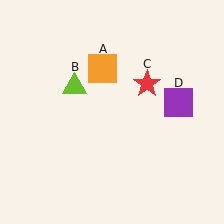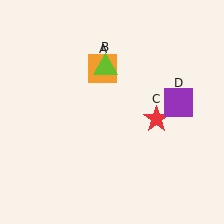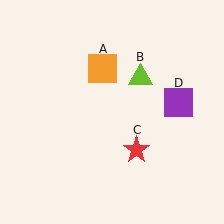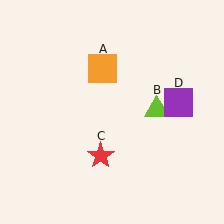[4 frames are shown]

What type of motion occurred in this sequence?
The lime triangle (object B), red star (object C) rotated clockwise around the center of the scene.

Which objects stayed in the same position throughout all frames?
Orange square (object A) and purple square (object D) remained stationary.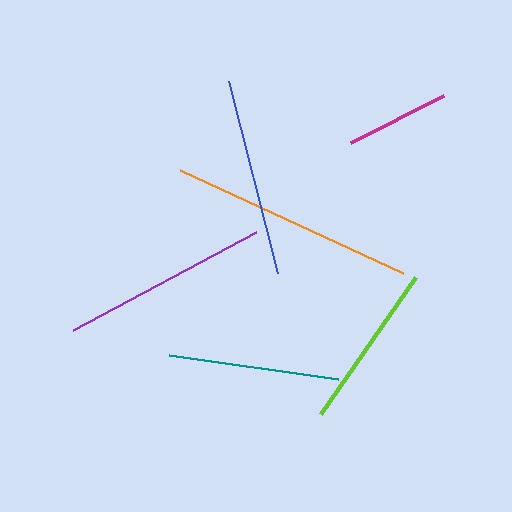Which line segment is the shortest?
The magenta line is the shortest at approximately 104 pixels.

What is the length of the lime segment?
The lime segment is approximately 166 pixels long.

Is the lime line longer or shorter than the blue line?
The blue line is longer than the lime line.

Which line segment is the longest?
The orange line is the longest at approximately 245 pixels.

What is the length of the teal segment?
The teal segment is approximately 171 pixels long.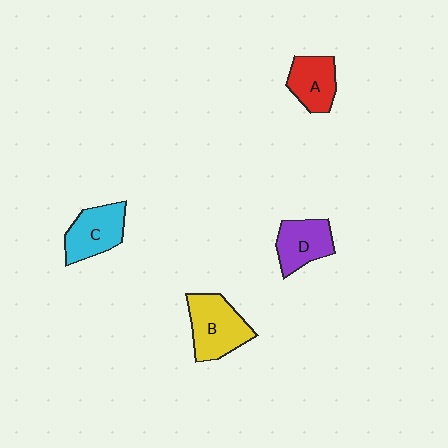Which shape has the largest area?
Shape B (yellow).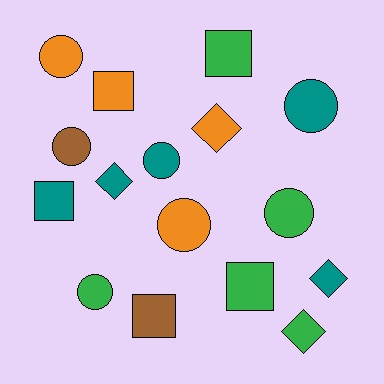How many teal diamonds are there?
There are 2 teal diamonds.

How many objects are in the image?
There are 16 objects.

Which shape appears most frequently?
Circle, with 7 objects.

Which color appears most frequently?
Green, with 5 objects.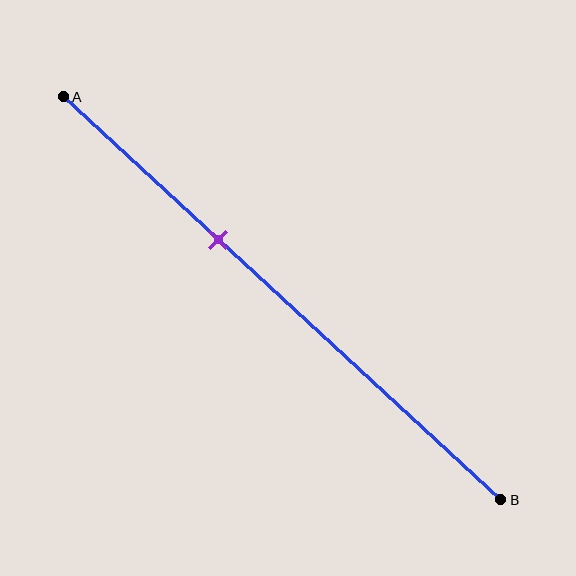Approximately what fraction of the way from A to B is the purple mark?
The purple mark is approximately 35% of the way from A to B.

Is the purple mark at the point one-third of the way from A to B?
Yes, the mark is approximately at the one-third point.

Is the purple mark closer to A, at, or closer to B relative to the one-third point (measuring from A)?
The purple mark is approximately at the one-third point of segment AB.